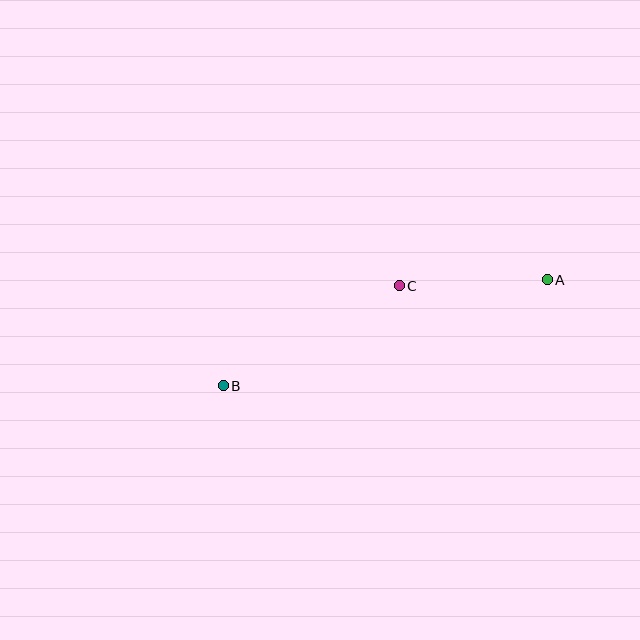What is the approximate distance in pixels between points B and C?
The distance between B and C is approximately 202 pixels.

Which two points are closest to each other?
Points A and C are closest to each other.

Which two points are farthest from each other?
Points A and B are farthest from each other.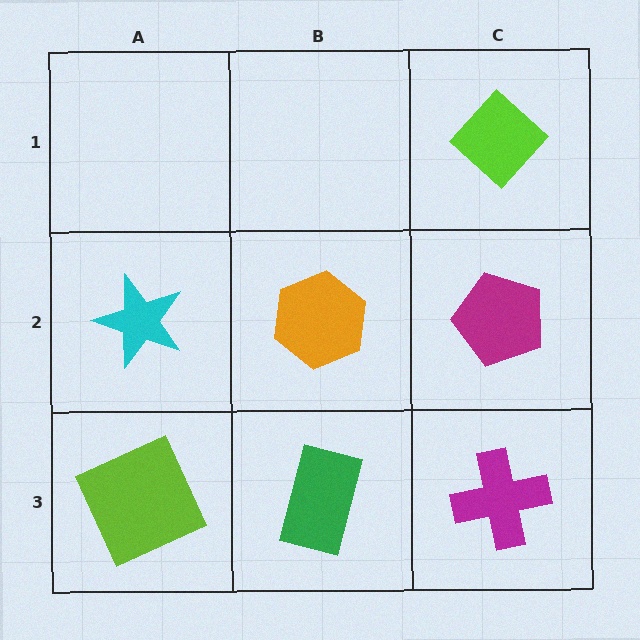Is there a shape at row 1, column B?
No, that cell is empty.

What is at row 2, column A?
A cyan star.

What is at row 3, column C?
A magenta cross.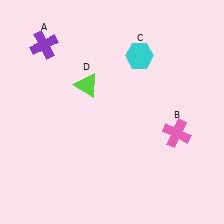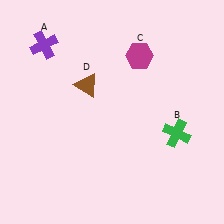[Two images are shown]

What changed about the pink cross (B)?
In Image 1, B is pink. In Image 2, it changed to green.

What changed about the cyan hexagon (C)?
In Image 1, C is cyan. In Image 2, it changed to magenta.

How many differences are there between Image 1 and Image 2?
There are 3 differences between the two images.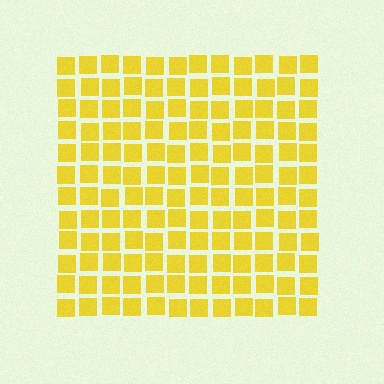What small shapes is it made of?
It is made of small squares.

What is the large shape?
The large shape is a square.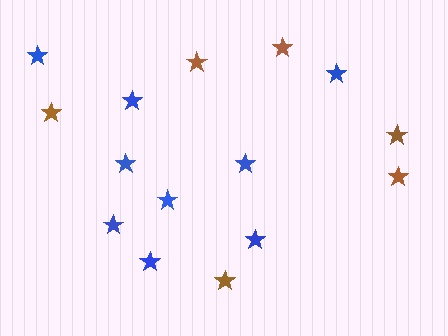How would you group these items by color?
There are 2 groups: one group of blue stars (9) and one group of brown stars (6).